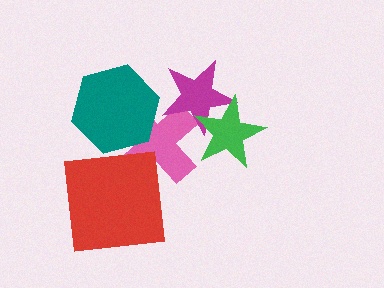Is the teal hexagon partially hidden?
No, no other shape covers it.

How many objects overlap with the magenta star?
2 objects overlap with the magenta star.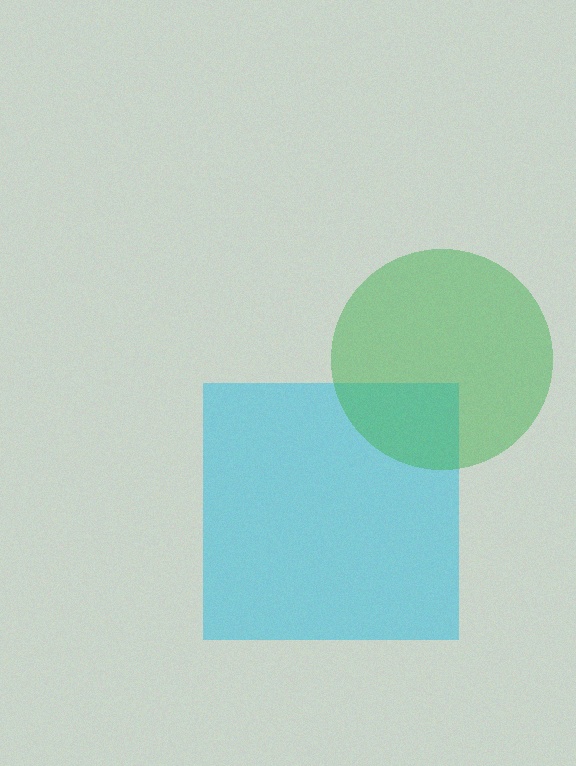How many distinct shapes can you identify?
There are 2 distinct shapes: a cyan square, a green circle.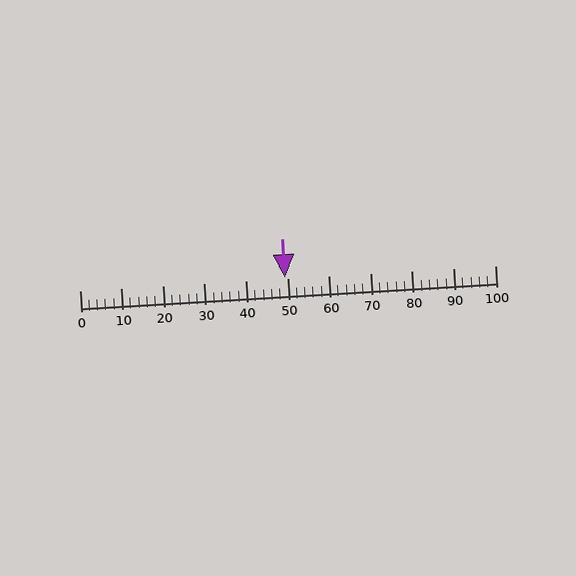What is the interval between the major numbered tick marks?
The major tick marks are spaced 10 units apart.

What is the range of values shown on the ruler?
The ruler shows values from 0 to 100.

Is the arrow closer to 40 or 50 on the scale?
The arrow is closer to 50.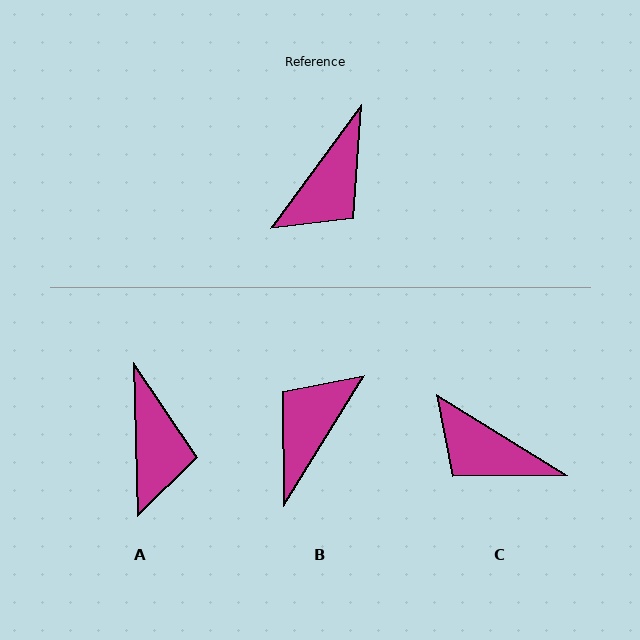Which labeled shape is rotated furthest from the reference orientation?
B, about 175 degrees away.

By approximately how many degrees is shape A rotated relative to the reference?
Approximately 38 degrees counter-clockwise.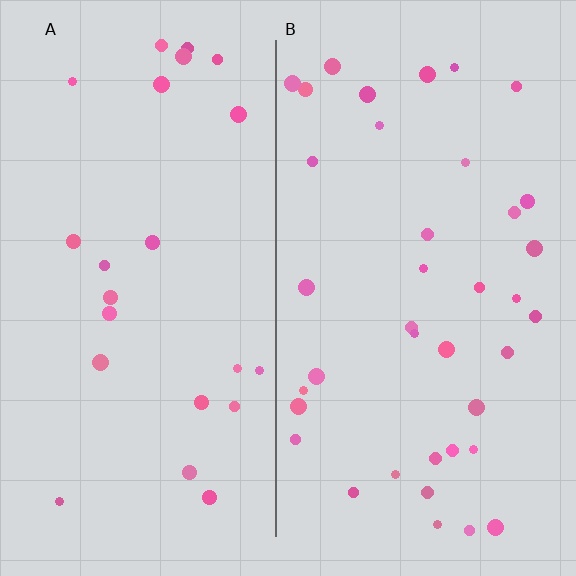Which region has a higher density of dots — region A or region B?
B (the right).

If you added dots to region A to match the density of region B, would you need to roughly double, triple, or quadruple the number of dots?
Approximately double.